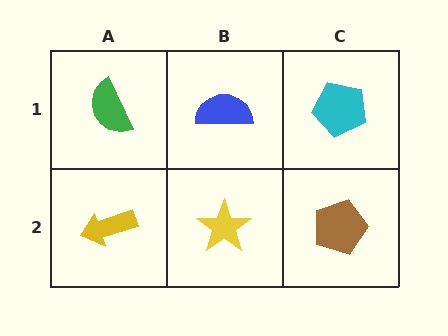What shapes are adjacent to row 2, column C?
A cyan pentagon (row 1, column C), a yellow star (row 2, column B).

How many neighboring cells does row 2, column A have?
2.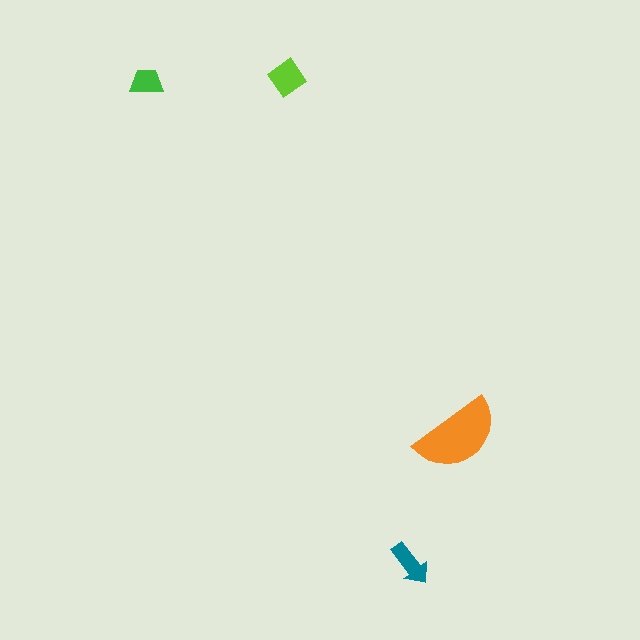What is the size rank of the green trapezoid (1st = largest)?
4th.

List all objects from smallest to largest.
The green trapezoid, the teal arrow, the lime diamond, the orange semicircle.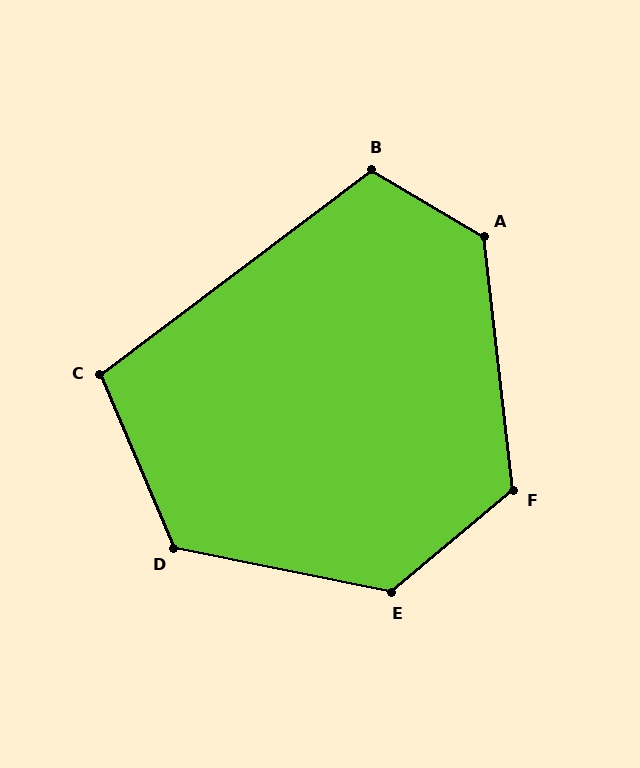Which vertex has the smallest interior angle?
C, at approximately 104 degrees.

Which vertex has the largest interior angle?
E, at approximately 129 degrees.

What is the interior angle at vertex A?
Approximately 127 degrees (obtuse).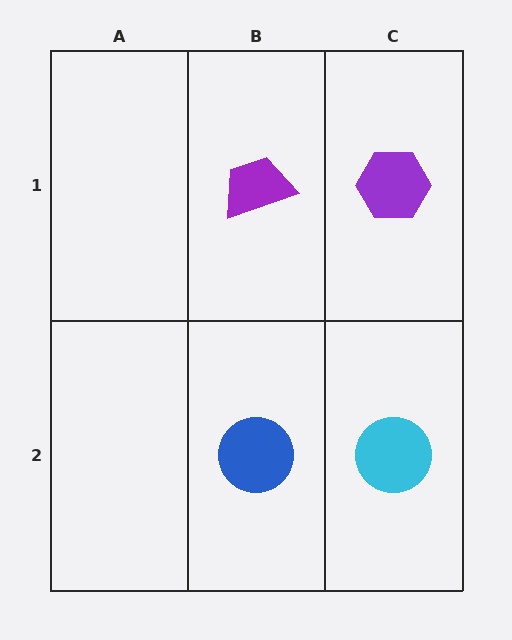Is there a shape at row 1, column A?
No, that cell is empty.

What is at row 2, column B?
A blue circle.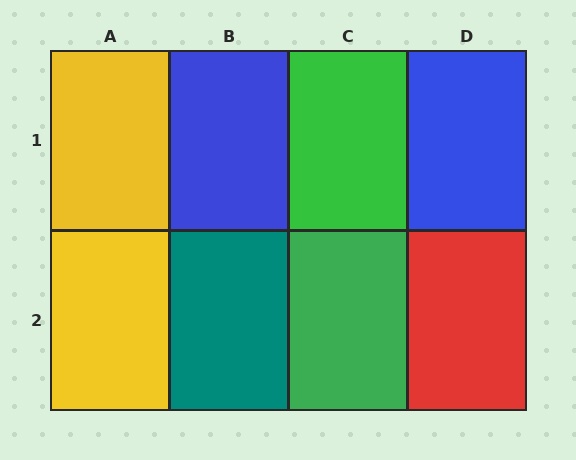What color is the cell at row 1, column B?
Blue.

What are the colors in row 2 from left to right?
Yellow, teal, green, red.